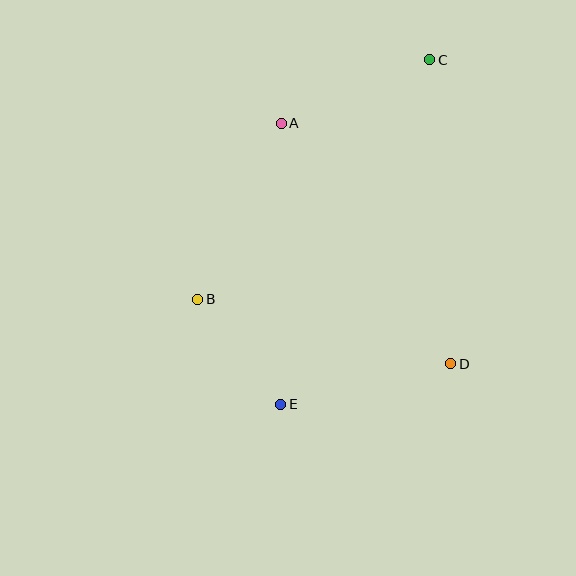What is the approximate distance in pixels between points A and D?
The distance between A and D is approximately 294 pixels.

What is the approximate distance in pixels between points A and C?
The distance between A and C is approximately 161 pixels.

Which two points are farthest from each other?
Points C and E are farthest from each other.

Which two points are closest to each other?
Points B and E are closest to each other.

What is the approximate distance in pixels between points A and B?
The distance between A and B is approximately 195 pixels.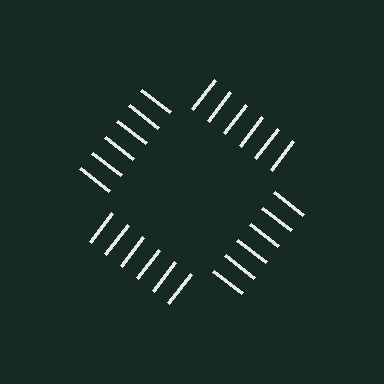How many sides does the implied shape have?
4 sides — the line-ends trace a square.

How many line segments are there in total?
24 — 6 along each of the 4 edges.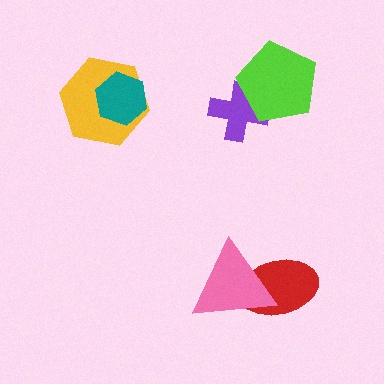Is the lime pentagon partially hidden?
No, no other shape covers it.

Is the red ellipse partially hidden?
Yes, it is partially covered by another shape.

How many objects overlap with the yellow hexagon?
1 object overlaps with the yellow hexagon.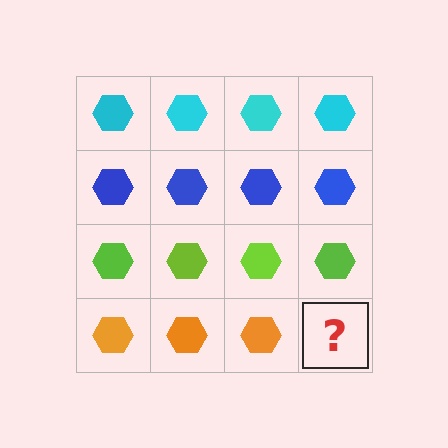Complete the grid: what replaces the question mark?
The question mark should be replaced with an orange hexagon.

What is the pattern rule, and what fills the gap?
The rule is that each row has a consistent color. The gap should be filled with an orange hexagon.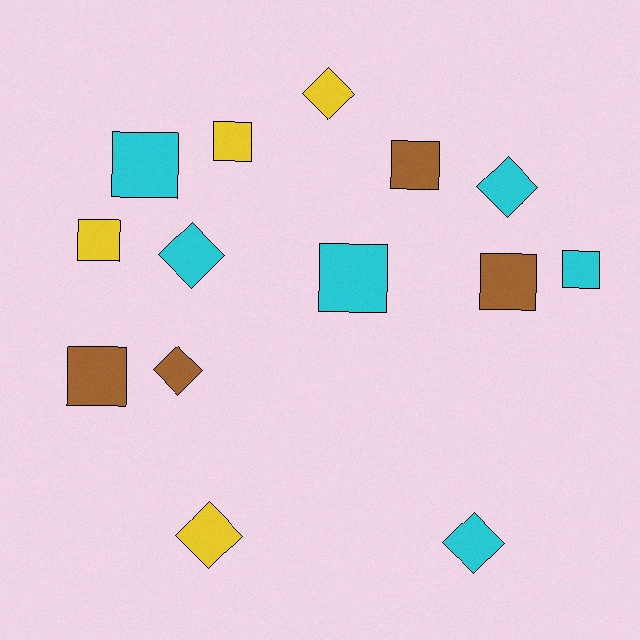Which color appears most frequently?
Cyan, with 6 objects.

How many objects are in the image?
There are 14 objects.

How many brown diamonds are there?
There is 1 brown diamond.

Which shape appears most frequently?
Square, with 8 objects.